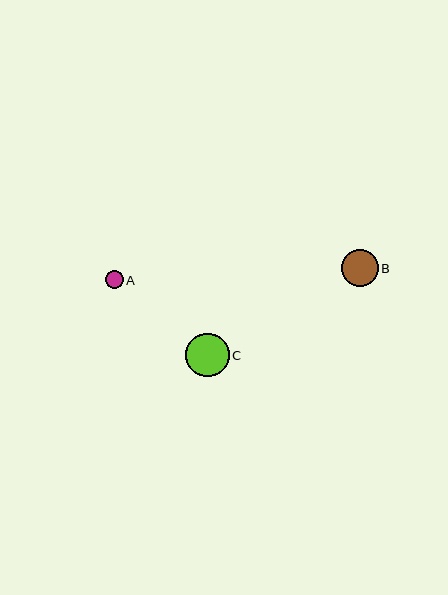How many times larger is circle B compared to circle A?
Circle B is approximately 2.1 times the size of circle A.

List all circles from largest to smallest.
From largest to smallest: C, B, A.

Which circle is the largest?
Circle C is the largest with a size of approximately 44 pixels.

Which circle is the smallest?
Circle A is the smallest with a size of approximately 18 pixels.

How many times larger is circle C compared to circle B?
Circle C is approximately 1.2 times the size of circle B.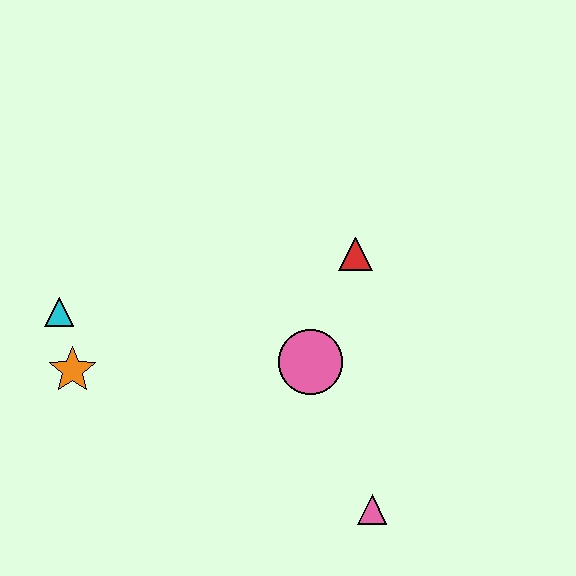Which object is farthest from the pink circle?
The cyan triangle is farthest from the pink circle.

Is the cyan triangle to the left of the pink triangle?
Yes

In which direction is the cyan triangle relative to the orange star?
The cyan triangle is above the orange star.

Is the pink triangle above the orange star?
No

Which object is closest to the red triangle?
The pink circle is closest to the red triangle.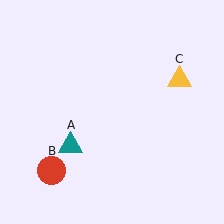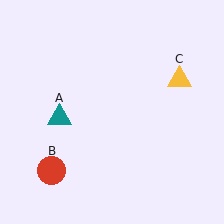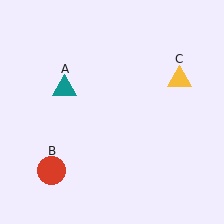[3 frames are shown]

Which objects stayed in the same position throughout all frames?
Red circle (object B) and yellow triangle (object C) remained stationary.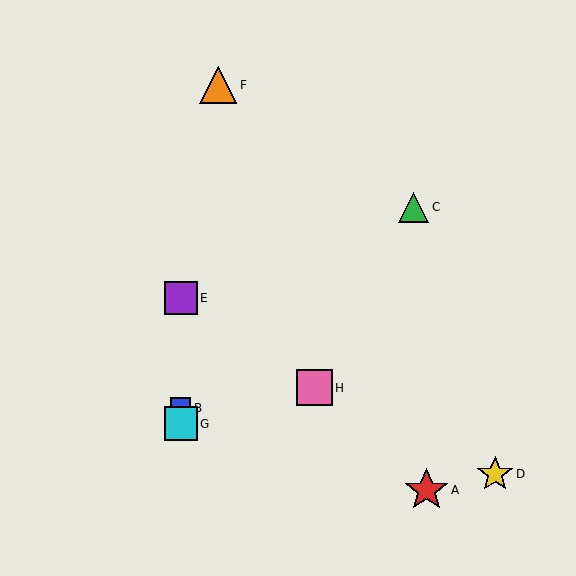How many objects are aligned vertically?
3 objects (B, E, G) are aligned vertically.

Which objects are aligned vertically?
Objects B, E, G are aligned vertically.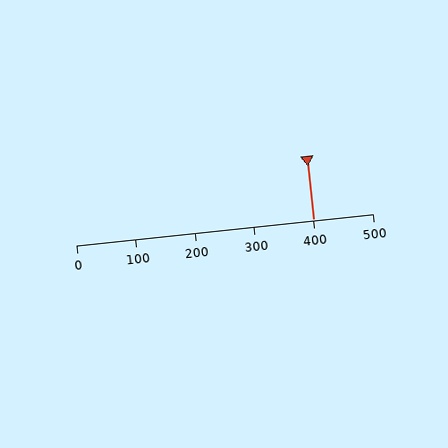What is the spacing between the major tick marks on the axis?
The major ticks are spaced 100 apart.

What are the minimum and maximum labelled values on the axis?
The axis runs from 0 to 500.